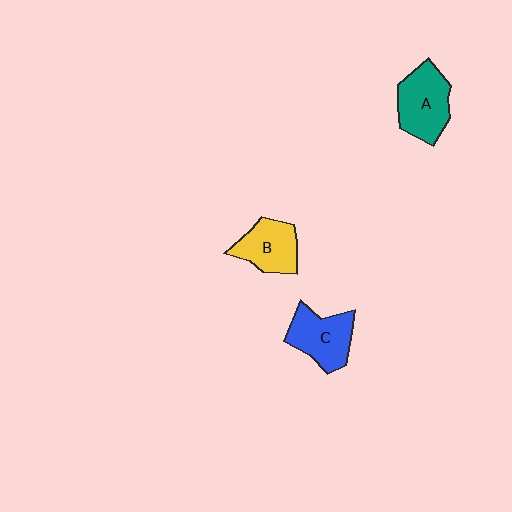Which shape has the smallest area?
Shape B (yellow).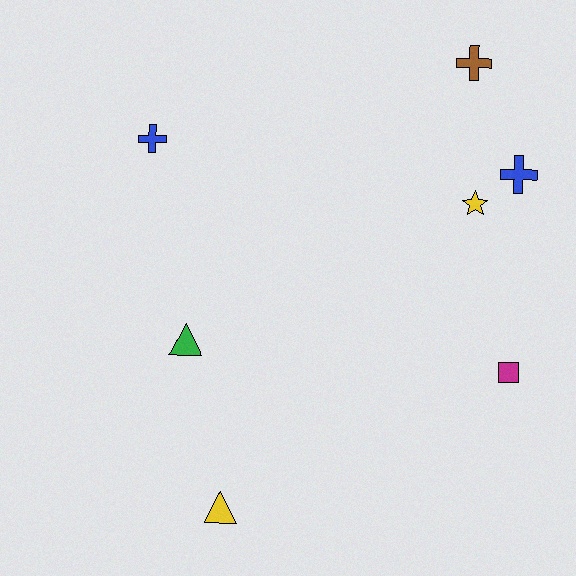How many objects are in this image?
There are 7 objects.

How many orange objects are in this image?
There are no orange objects.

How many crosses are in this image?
There are 3 crosses.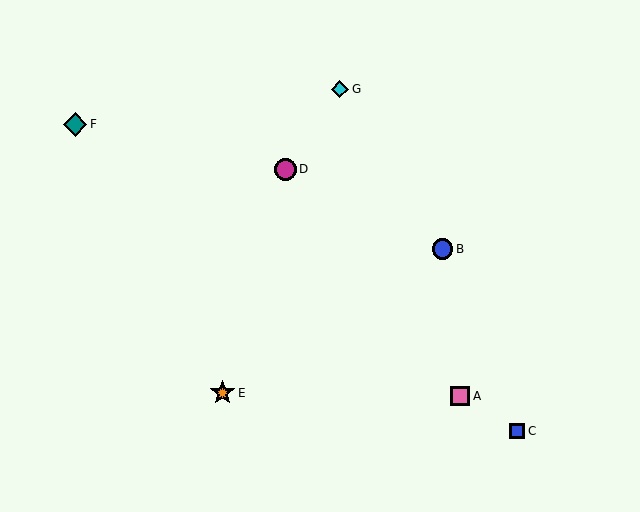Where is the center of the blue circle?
The center of the blue circle is at (443, 249).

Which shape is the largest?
The orange star (labeled E) is the largest.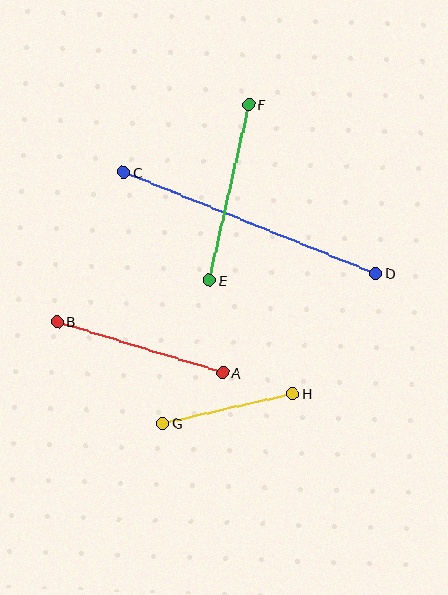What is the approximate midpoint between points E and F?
The midpoint is at approximately (229, 192) pixels.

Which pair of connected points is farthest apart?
Points C and D are farthest apart.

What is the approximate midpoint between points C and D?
The midpoint is at approximately (250, 223) pixels.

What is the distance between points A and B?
The distance is approximately 173 pixels.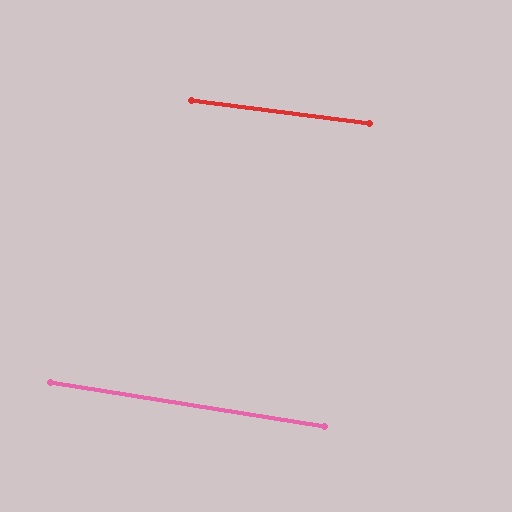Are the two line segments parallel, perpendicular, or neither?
Parallel — their directions differ by only 1.7°.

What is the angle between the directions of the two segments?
Approximately 2 degrees.